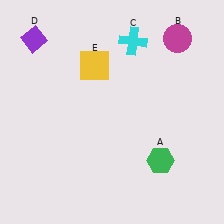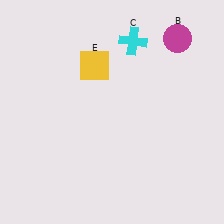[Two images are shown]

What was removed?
The purple diamond (D), the green hexagon (A) were removed in Image 2.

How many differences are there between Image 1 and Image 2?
There are 2 differences between the two images.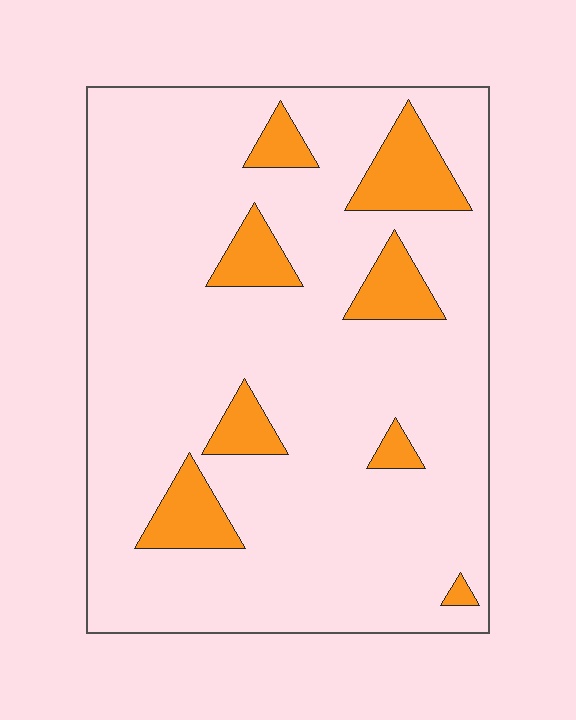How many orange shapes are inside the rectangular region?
8.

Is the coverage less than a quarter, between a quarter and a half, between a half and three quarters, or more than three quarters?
Less than a quarter.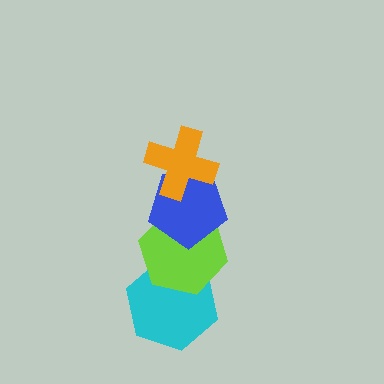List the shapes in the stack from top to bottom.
From top to bottom: the orange cross, the blue pentagon, the lime hexagon, the cyan hexagon.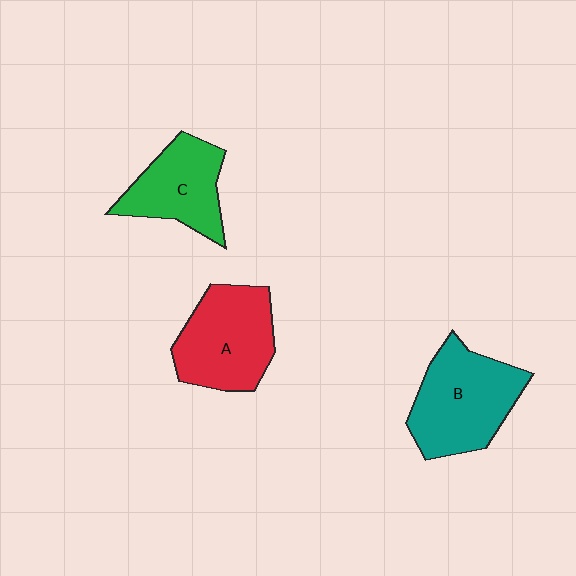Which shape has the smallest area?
Shape C (green).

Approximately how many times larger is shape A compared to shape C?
Approximately 1.2 times.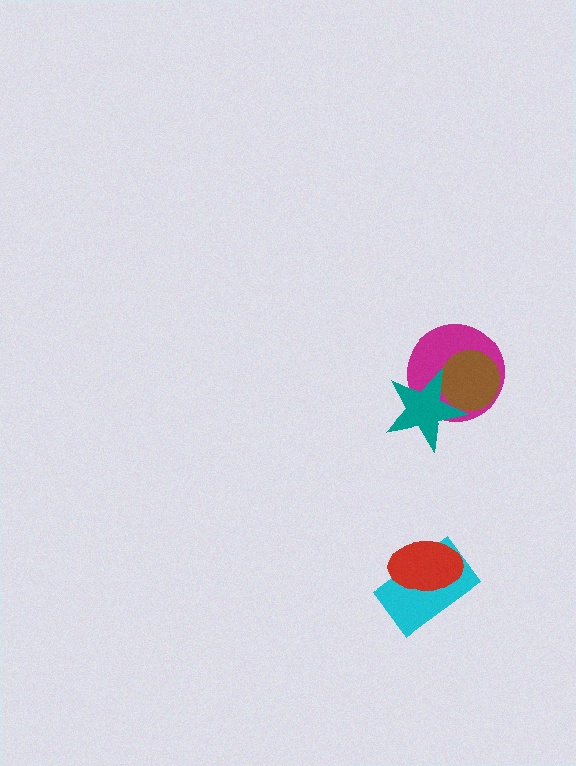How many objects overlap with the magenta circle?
2 objects overlap with the magenta circle.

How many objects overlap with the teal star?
2 objects overlap with the teal star.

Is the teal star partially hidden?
No, no other shape covers it.